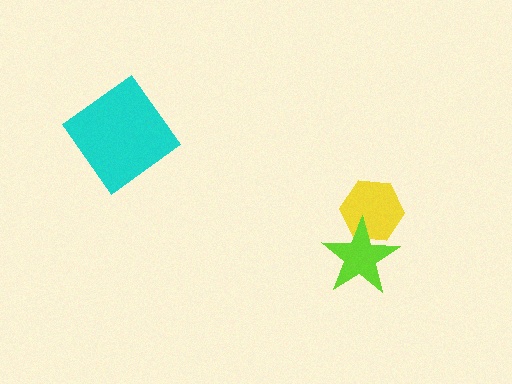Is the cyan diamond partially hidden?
No, no other shape covers it.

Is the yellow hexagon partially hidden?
Yes, it is partially covered by another shape.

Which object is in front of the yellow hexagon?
The lime star is in front of the yellow hexagon.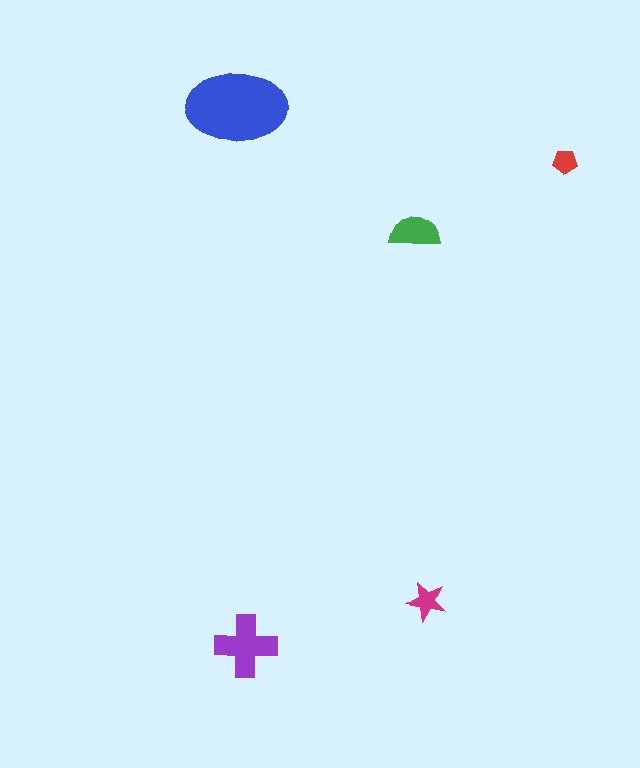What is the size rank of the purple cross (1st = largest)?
2nd.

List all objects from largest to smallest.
The blue ellipse, the purple cross, the green semicircle, the magenta star, the red pentagon.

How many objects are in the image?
There are 5 objects in the image.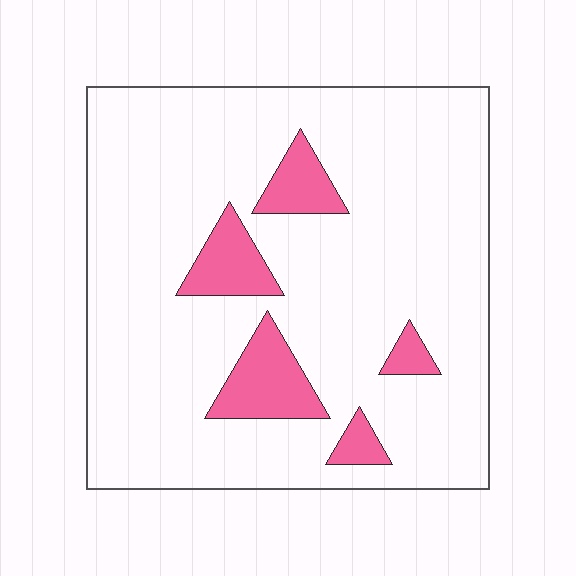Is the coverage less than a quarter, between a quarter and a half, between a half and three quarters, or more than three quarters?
Less than a quarter.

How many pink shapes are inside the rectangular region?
5.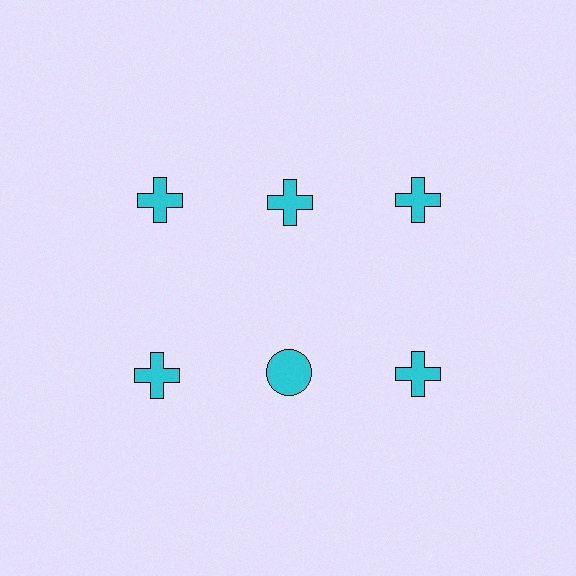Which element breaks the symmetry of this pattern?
The cyan circle in the second row, second from left column breaks the symmetry. All other shapes are cyan crosses.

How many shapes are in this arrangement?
There are 6 shapes arranged in a grid pattern.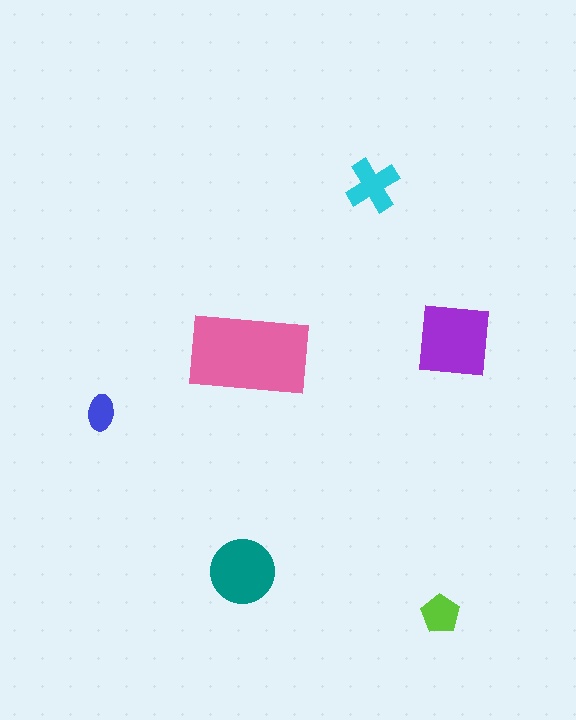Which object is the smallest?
The blue ellipse.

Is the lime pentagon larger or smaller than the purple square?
Smaller.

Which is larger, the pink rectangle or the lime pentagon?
The pink rectangle.